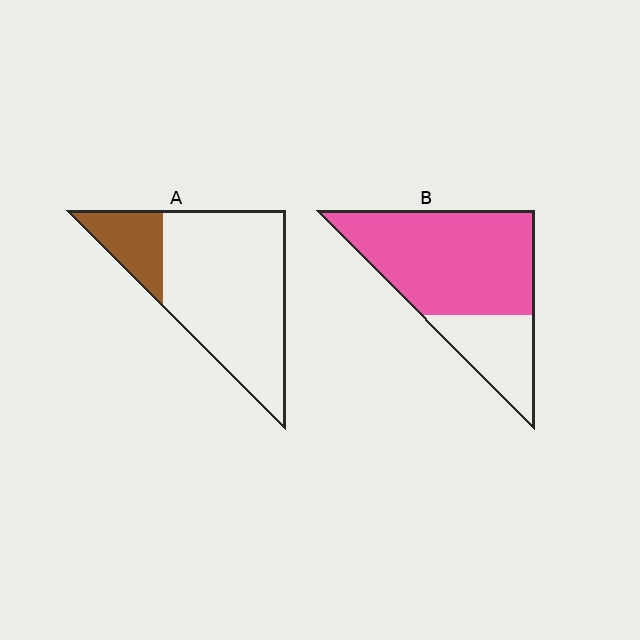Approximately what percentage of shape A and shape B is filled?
A is approximately 20% and B is approximately 70%.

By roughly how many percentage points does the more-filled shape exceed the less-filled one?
By roughly 55 percentage points (B over A).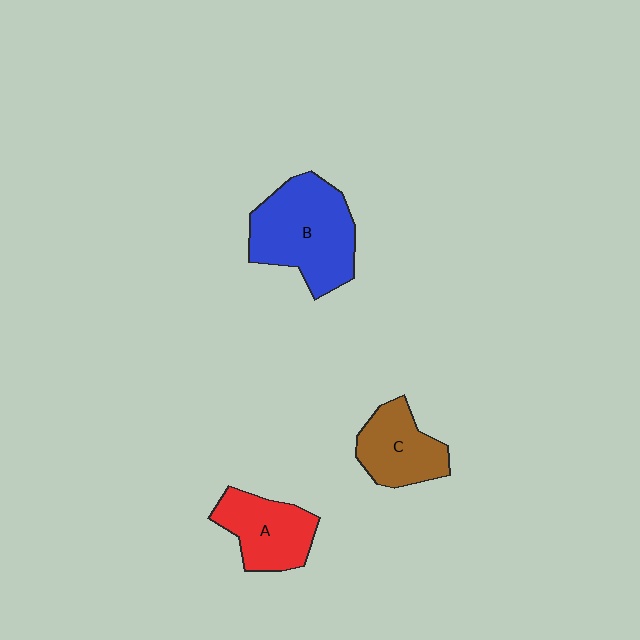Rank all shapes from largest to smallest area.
From largest to smallest: B (blue), A (red), C (brown).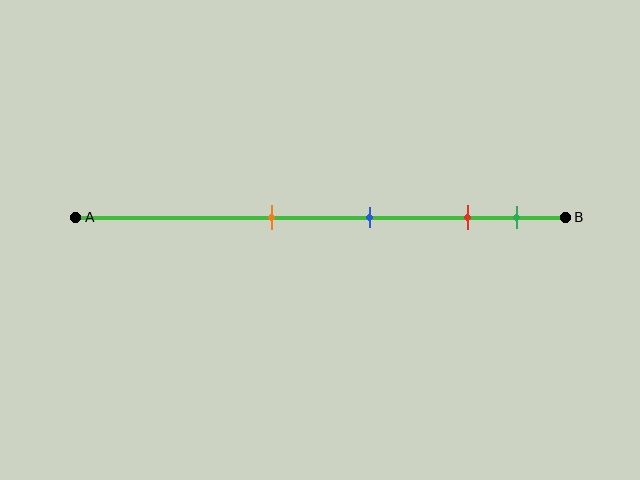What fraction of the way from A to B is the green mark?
The green mark is approximately 90% (0.9) of the way from A to B.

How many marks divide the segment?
There are 4 marks dividing the segment.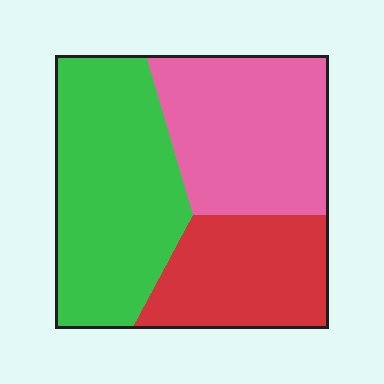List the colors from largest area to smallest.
From largest to smallest: green, pink, red.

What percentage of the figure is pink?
Pink covers around 35% of the figure.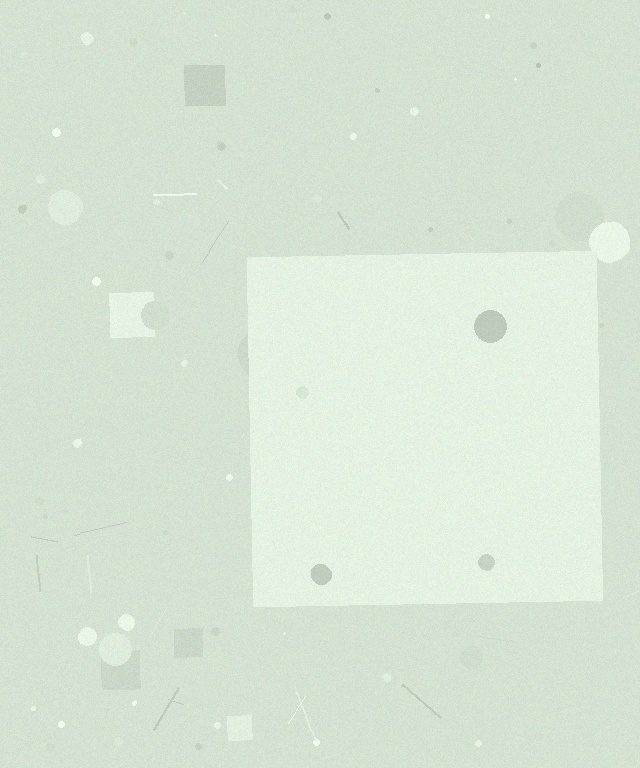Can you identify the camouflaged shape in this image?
The camouflaged shape is a square.